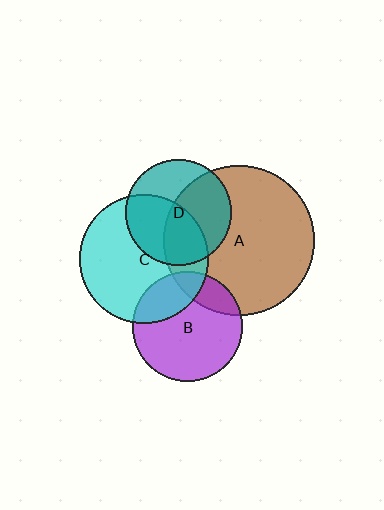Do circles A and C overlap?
Yes.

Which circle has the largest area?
Circle A (brown).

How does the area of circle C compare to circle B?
Approximately 1.4 times.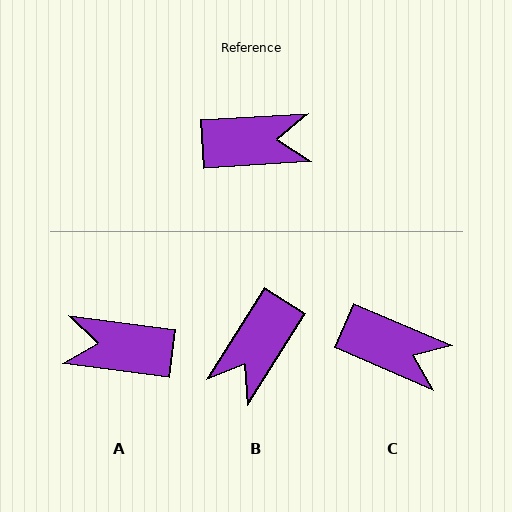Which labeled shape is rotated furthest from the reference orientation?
A, about 169 degrees away.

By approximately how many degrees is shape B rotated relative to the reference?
Approximately 125 degrees clockwise.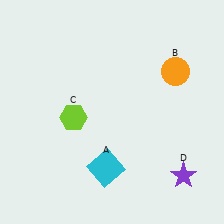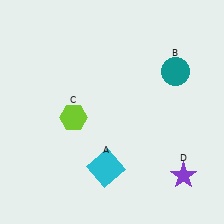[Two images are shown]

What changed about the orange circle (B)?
In Image 1, B is orange. In Image 2, it changed to teal.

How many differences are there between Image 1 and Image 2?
There is 1 difference between the two images.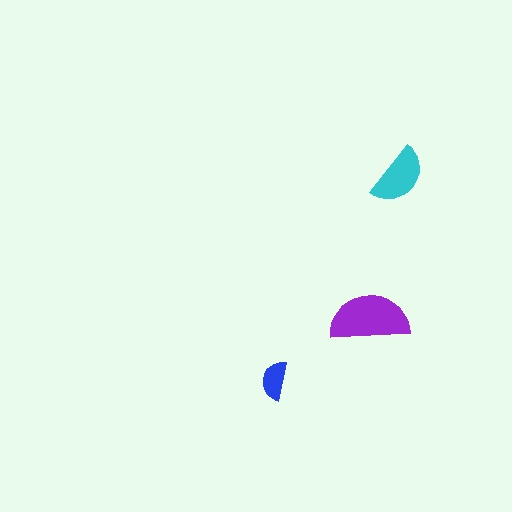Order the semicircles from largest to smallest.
the purple one, the cyan one, the blue one.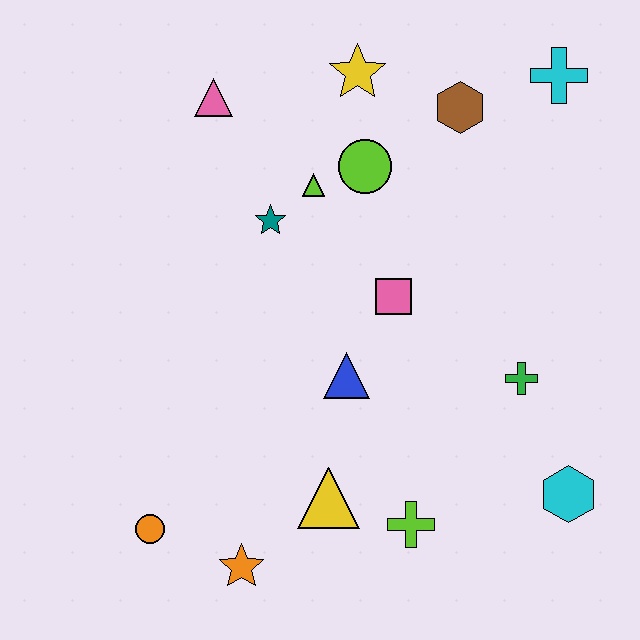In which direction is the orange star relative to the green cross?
The orange star is to the left of the green cross.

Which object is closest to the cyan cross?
The brown hexagon is closest to the cyan cross.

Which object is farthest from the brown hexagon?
The orange circle is farthest from the brown hexagon.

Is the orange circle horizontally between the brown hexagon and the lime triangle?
No